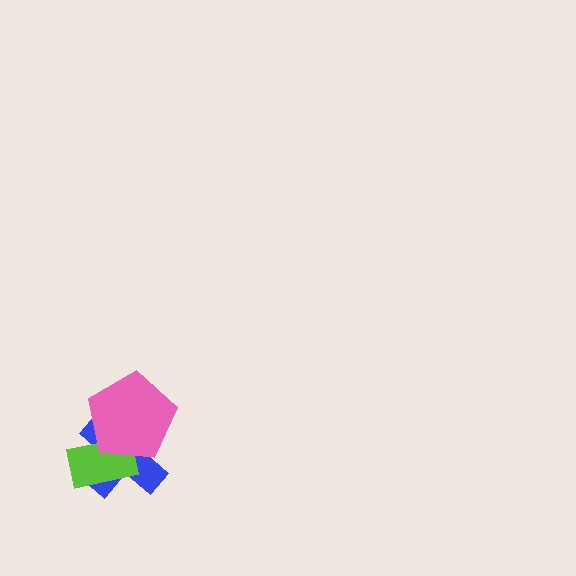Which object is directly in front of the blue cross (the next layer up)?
The lime rectangle is directly in front of the blue cross.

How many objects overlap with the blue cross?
2 objects overlap with the blue cross.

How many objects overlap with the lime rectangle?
2 objects overlap with the lime rectangle.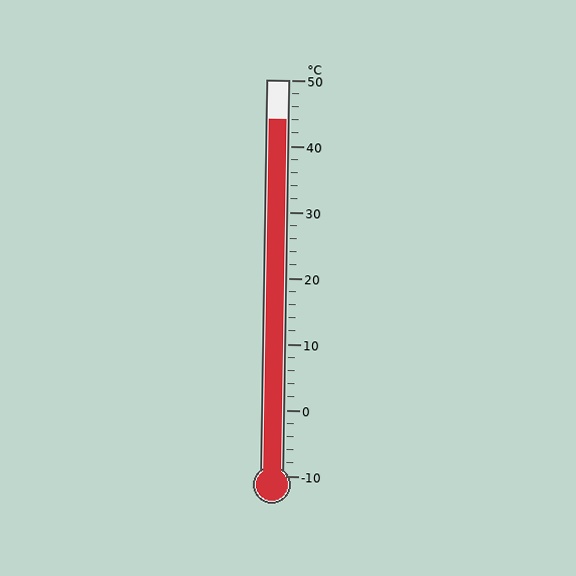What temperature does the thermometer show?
The thermometer shows approximately 44°C.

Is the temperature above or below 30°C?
The temperature is above 30°C.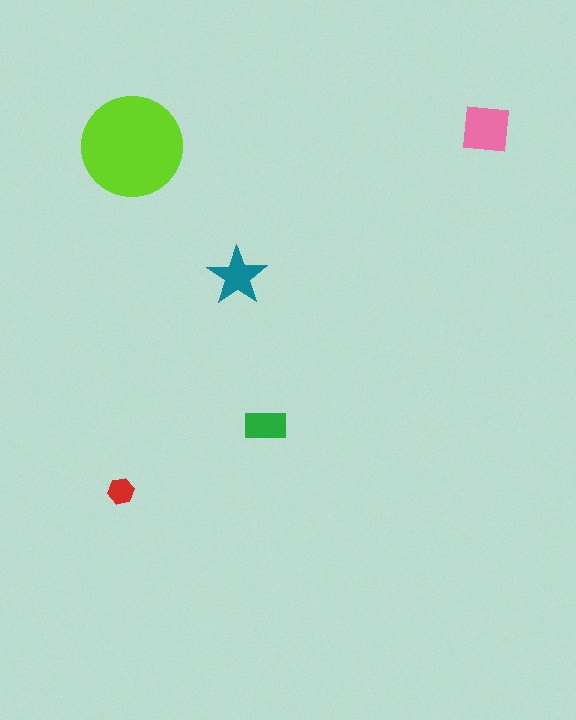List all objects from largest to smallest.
The lime circle, the pink square, the teal star, the green rectangle, the red hexagon.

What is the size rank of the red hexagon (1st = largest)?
5th.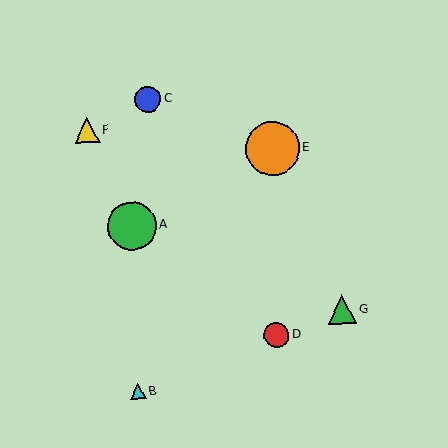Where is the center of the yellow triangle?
The center of the yellow triangle is at (87, 130).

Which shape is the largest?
The orange circle (labeled E) is the largest.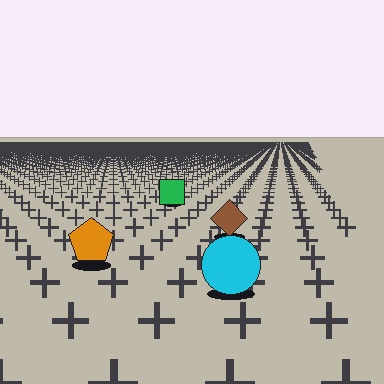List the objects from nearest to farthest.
From nearest to farthest: the cyan circle, the orange pentagon, the brown diamond, the green square.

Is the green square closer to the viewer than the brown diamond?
No. The brown diamond is closer — you can tell from the texture gradient: the ground texture is coarser near it.